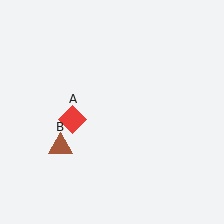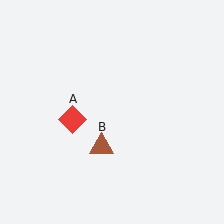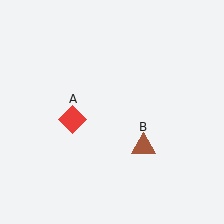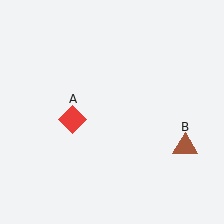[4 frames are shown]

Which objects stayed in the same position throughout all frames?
Red diamond (object A) remained stationary.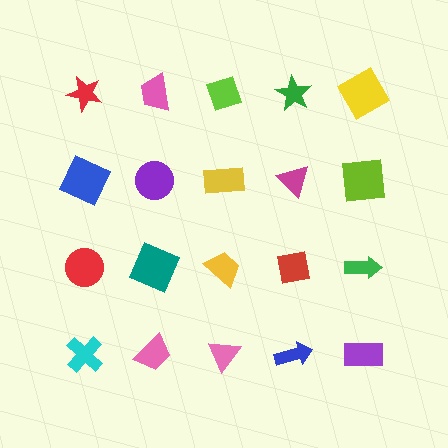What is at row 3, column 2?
A teal square.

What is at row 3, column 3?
A yellow trapezoid.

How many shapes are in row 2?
5 shapes.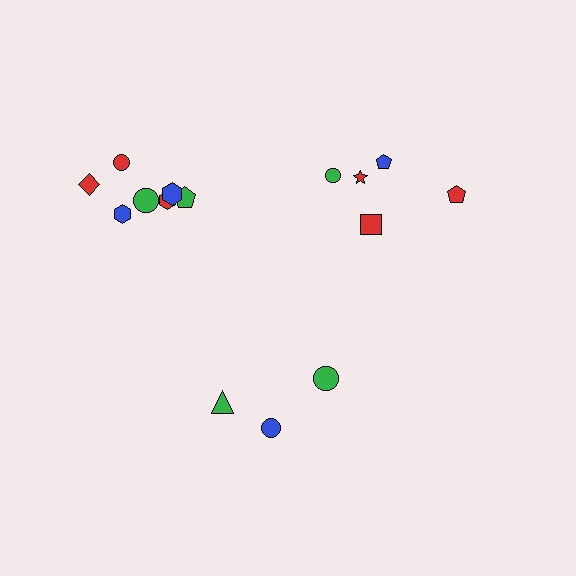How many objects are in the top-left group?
There are 7 objects.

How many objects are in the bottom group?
There are 3 objects.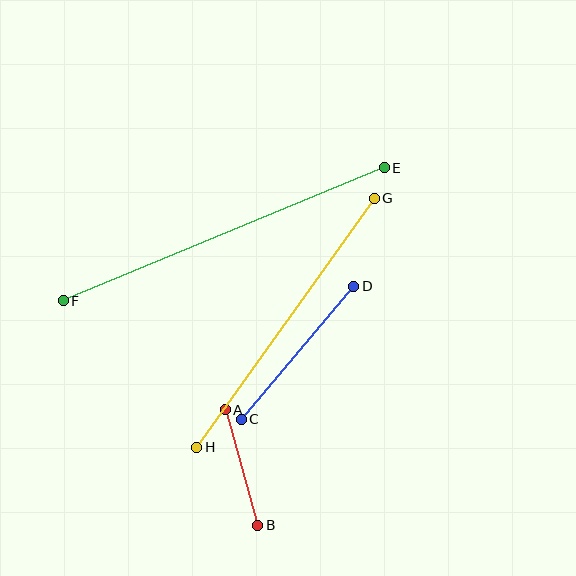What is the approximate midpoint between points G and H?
The midpoint is at approximately (286, 323) pixels.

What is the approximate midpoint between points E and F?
The midpoint is at approximately (224, 234) pixels.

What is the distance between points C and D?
The distance is approximately 174 pixels.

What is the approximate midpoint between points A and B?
The midpoint is at approximately (241, 467) pixels.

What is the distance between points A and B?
The distance is approximately 120 pixels.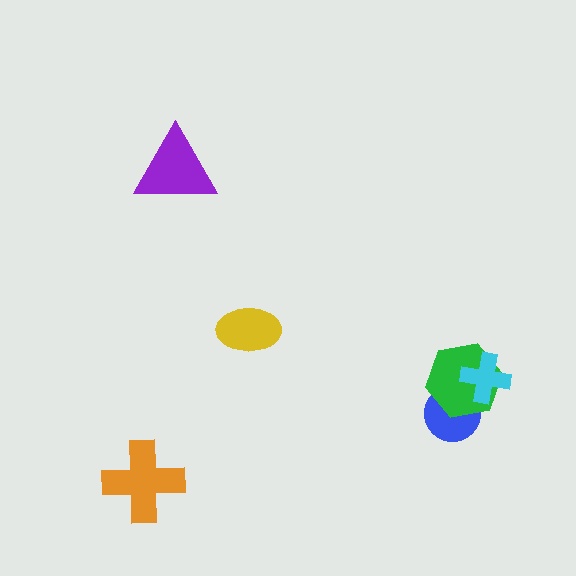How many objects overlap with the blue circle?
1 object overlaps with the blue circle.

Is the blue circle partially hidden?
Yes, it is partially covered by another shape.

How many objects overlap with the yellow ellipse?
0 objects overlap with the yellow ellipse.